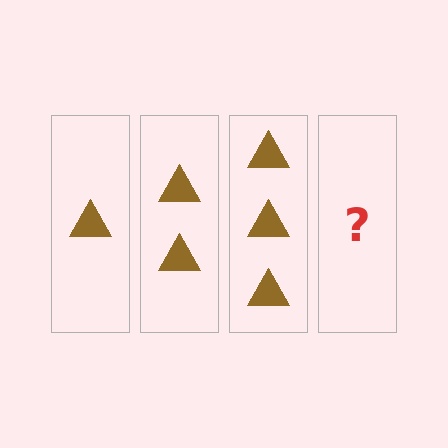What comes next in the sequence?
The next element should be 4 triangles.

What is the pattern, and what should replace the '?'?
The pattern is that each step adds one more triangle. The '?' should be 4 triangles.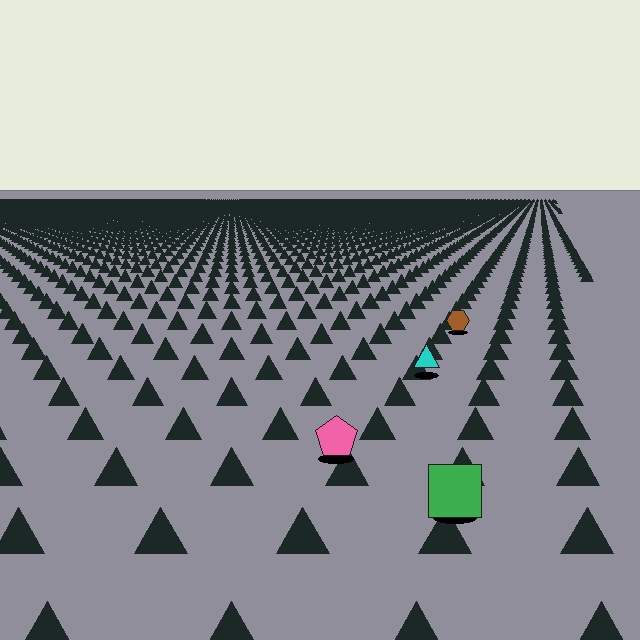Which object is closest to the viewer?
The green square is closest. The texture marks near it are larger and more spread out.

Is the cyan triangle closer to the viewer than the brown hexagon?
Yes. The cyan triangle is closer — you can tell from the texture gradient: the ground texture is coarser near it.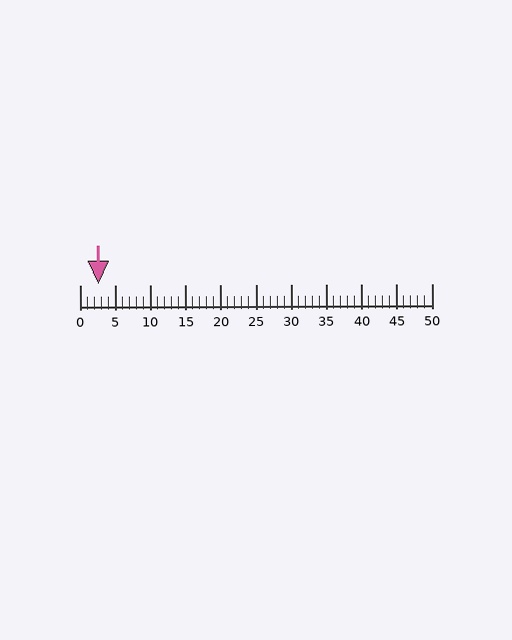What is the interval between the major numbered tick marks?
The major tick marks are spaced 5 units apart.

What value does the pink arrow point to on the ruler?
The pink arrow points to approximately 3.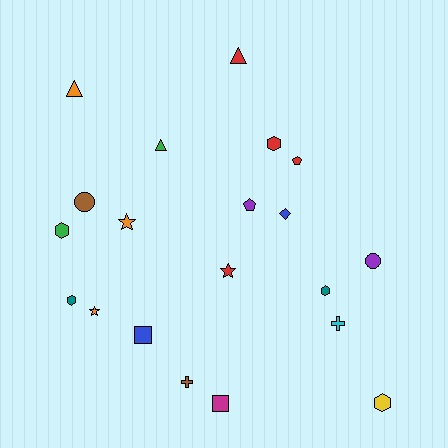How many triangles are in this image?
There are 3 triangles.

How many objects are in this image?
There are 20 objects.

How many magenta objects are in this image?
There is 1 magenta object.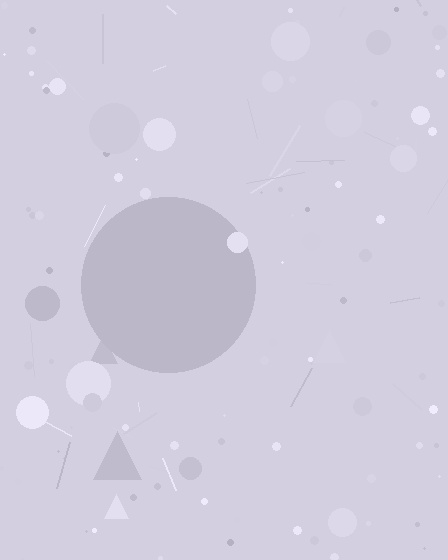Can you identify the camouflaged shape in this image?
The camouflaged shape is a circle.